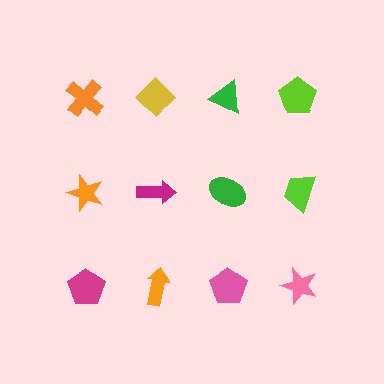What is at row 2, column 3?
A green ellipse.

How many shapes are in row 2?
4 shapes.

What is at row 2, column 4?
A lime trapezoid.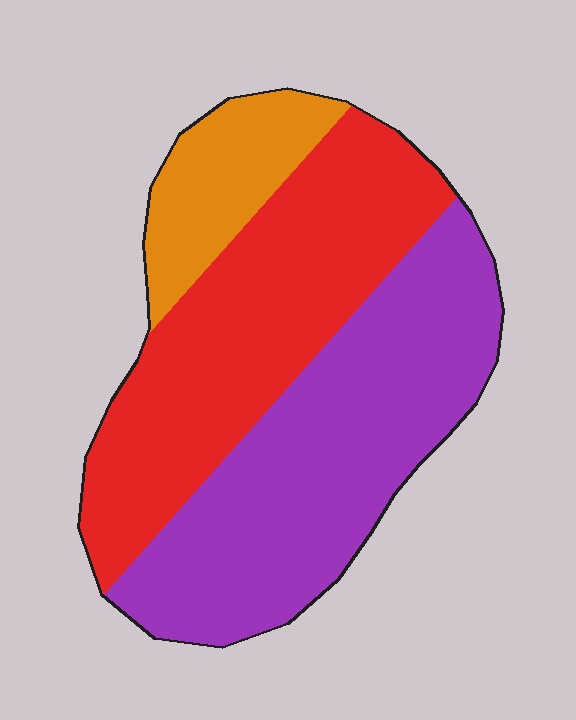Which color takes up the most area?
Purple, at roughly 45%.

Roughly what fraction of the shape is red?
Red takes up about two fifths (2/5) of the shape.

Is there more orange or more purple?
Purple.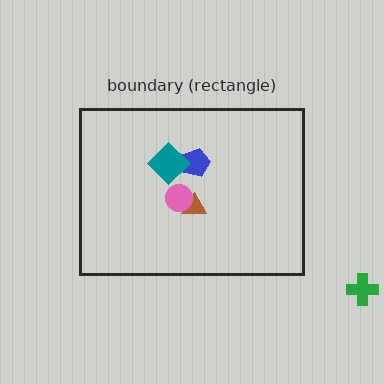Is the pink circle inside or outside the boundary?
Inside.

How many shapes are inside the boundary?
4 inside, 1 outside.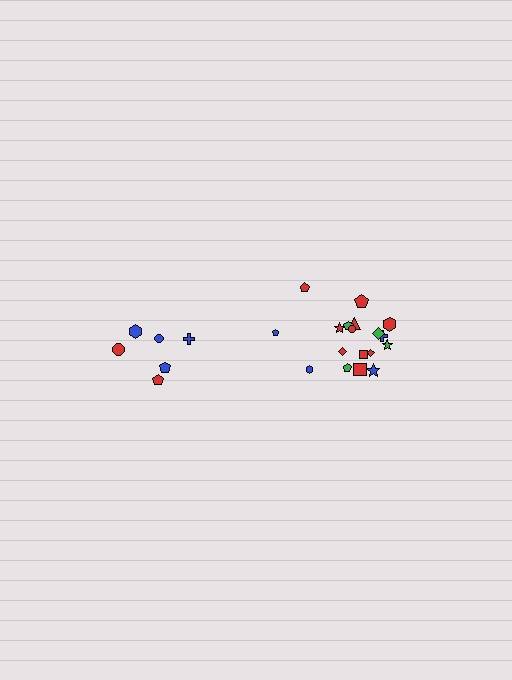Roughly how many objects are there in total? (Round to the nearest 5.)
Roughly 25 objects in total.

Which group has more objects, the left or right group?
The right group.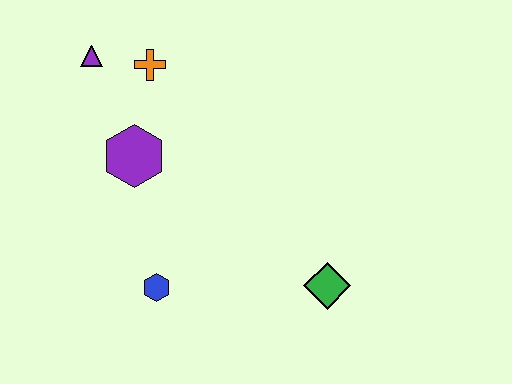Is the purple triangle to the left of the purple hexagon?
Yes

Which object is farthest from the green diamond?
The purple triangle is farthest from the green diamond.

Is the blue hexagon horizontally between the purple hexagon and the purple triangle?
No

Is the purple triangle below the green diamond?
No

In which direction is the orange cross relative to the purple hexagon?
The orange cross is above the purple hexagon.